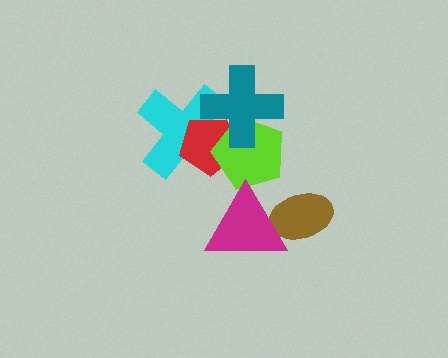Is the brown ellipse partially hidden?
Yes, it is partially covered by another shape.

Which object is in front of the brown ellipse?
The magenta triangle is in front of the brown ellipse.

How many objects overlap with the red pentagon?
3 objects overlap with the red pentagon.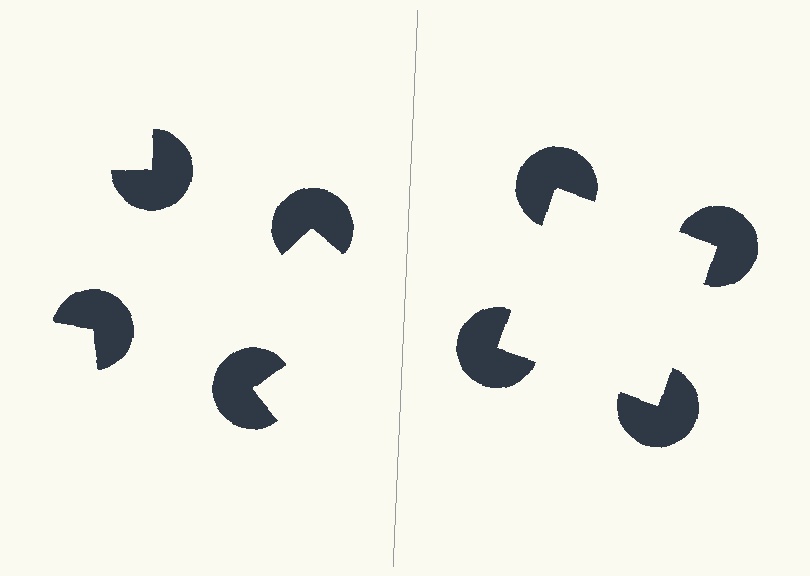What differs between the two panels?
The pac-man discs are positioned identically on both sides; only the wedge orientations differ. On the right they align to a square; on the left they are misaligned.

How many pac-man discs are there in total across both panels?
8 — 4 on each side.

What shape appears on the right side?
An illusory square.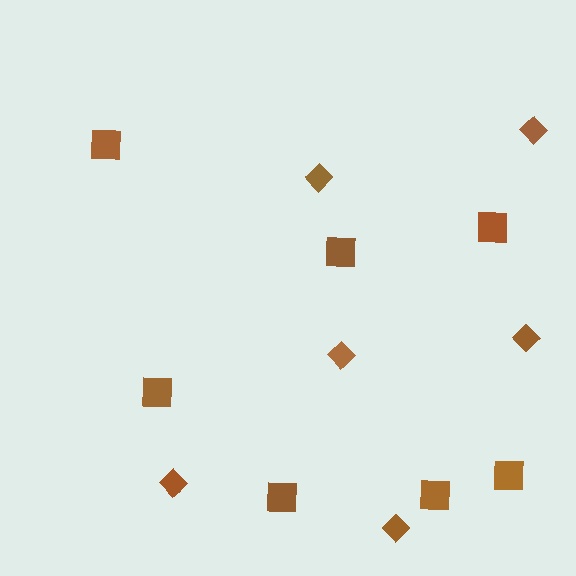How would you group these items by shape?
There are 2 groups: one group of squares (7) and one group of diamonds (6).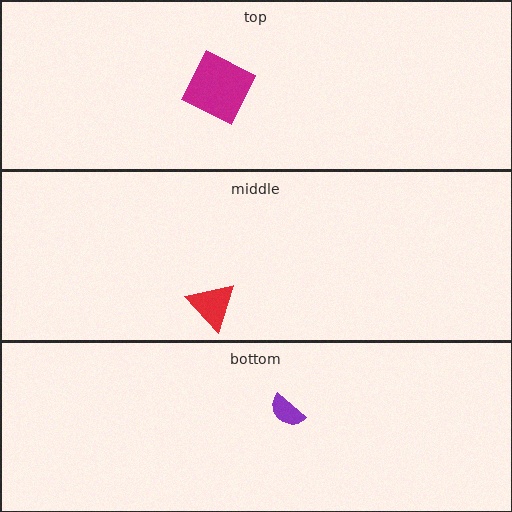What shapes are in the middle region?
The red triangle.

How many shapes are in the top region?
1.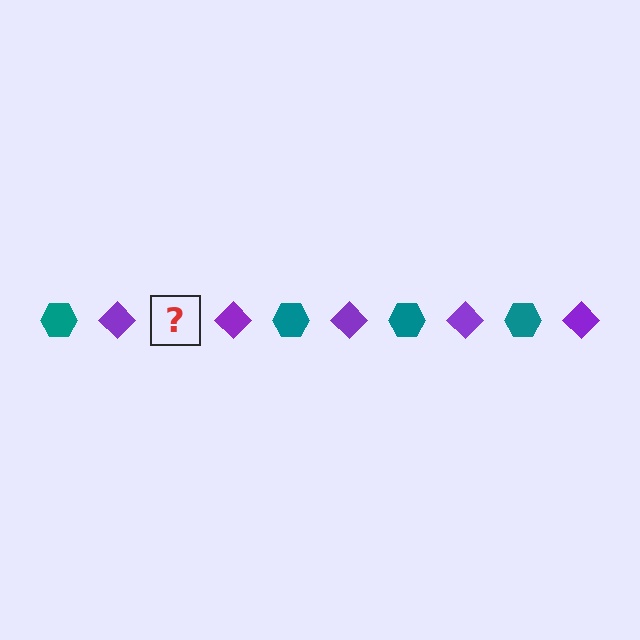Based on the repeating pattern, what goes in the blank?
The blank should be a teal hexagon.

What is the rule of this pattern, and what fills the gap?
The rule is that the pattern alternates between teal hexagon and purple diamond. The gap should be filled with a teal hexagon.